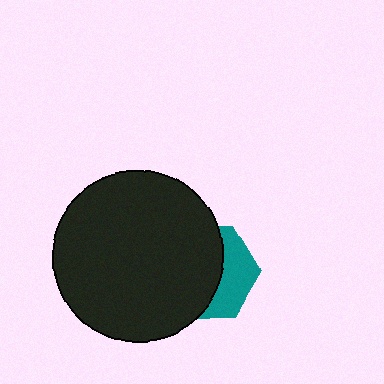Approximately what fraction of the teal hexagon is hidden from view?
Roughly 62% of the teal hexagon is hidden behind the black circle.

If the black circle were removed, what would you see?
You would see the complete teal hexagon.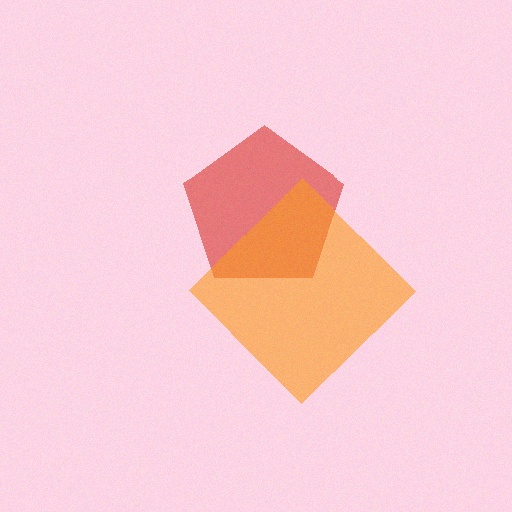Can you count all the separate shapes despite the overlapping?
Yes, there are 2 separate shapes.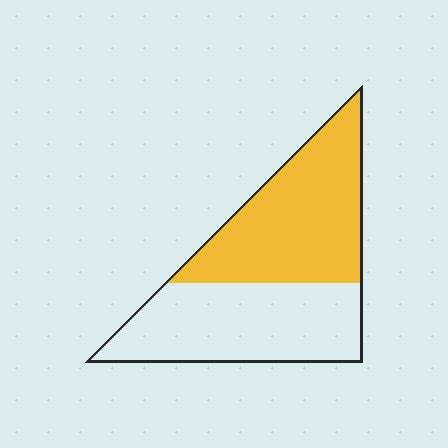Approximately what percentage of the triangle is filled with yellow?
Approximately 50%.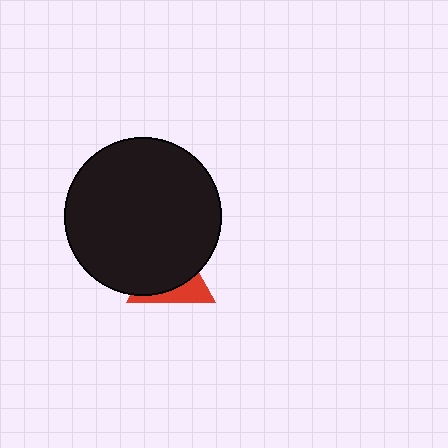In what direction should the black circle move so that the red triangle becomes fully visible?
The black circle should move up. That is the shortest direction to clear the overlap and leave the red triangle fully visible.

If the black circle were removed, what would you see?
You would see the complete red triangle.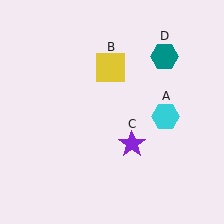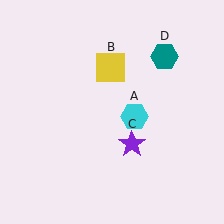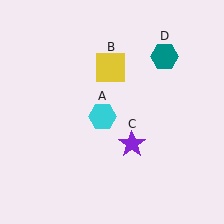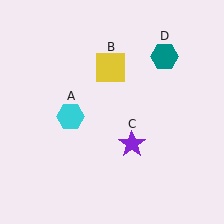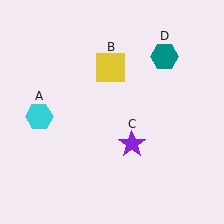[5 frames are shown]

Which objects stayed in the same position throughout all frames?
Yellow square (object B) and purple star (object C) and teal hexagon (object D) remained stationary.